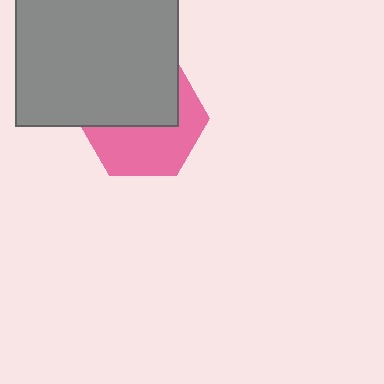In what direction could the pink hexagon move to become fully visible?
The pink hexagon could move down. That would shift it out from behind the gray square entirely.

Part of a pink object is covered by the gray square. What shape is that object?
It is a hexagon.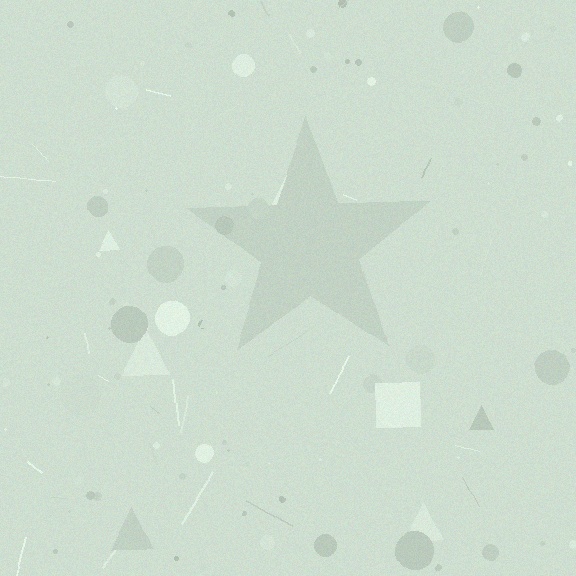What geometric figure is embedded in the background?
A star is embedded in the background.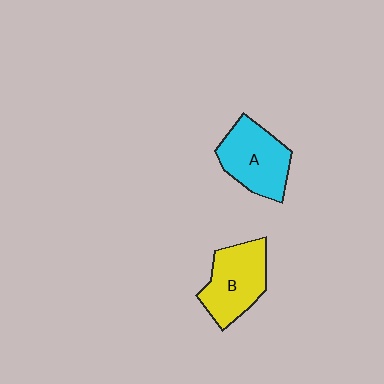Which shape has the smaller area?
Shape A (cyan).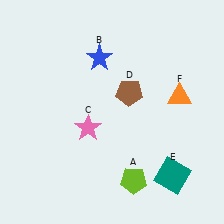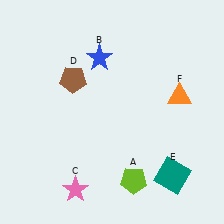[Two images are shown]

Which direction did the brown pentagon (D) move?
The brown pentagon (D) moved left.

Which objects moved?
The objects that moved are: the pink star (C), the brown pentagon (D).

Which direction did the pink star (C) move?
The pink star (C) moved down.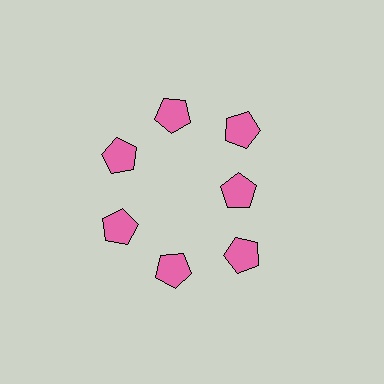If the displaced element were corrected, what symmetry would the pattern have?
It would have 7-fold rotational symmetry — the pattern would map onto itself every 51 degrees.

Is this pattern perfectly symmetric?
No. The 7 pink pentagons are arranged in a ring, but one element near the 3 o'clock position is pulled inward toward the center, breaking the 7-fold rotational symmetry.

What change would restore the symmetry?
The symmetry would be restored by moving it outward, back onto the ring so that all 7 pentagons sit at equal angles and equal distance from the center.